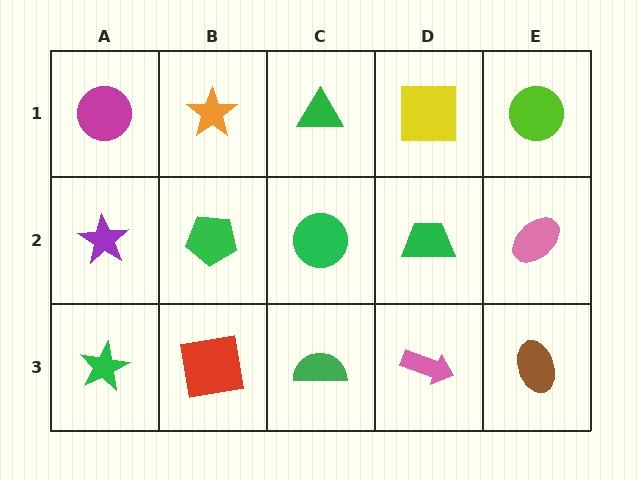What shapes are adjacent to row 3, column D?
A green trapezoid (row 2, column D), a green semicircle (row 3, column C), a brown ellipse (row 3, column E).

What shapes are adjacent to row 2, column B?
An orange star (row 1, column B), a red square (row 3, column B), a purple star (row 2, column A), a green circle (row 2, column C).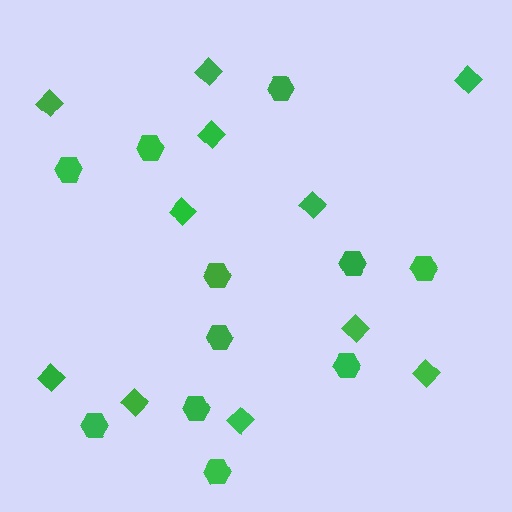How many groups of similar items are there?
There are 2 groups: one group of hexagons (11) and one group of diamonds (11).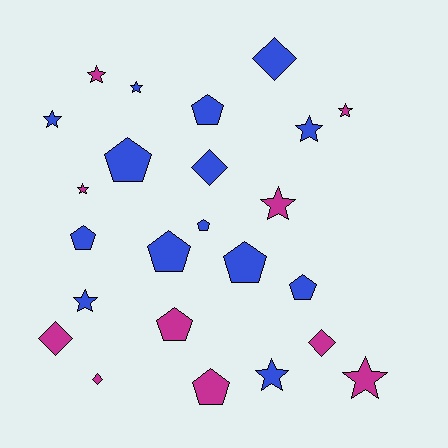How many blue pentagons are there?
There are 7 blue pentagons.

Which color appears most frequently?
Blue, with 14 objects.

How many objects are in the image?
There are 24 objects.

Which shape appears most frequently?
Star, with 10 objects.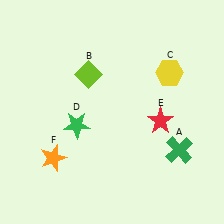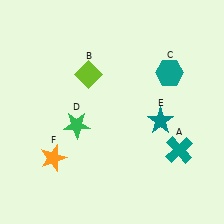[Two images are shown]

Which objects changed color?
A changed from green to teal. C changed from yellow to teal. E changed from red to teal.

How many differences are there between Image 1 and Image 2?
There are 3 differences between the two images.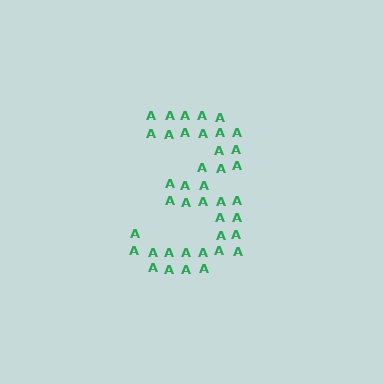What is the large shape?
The large shape is the digit 3.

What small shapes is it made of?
It is made of small letter A's.